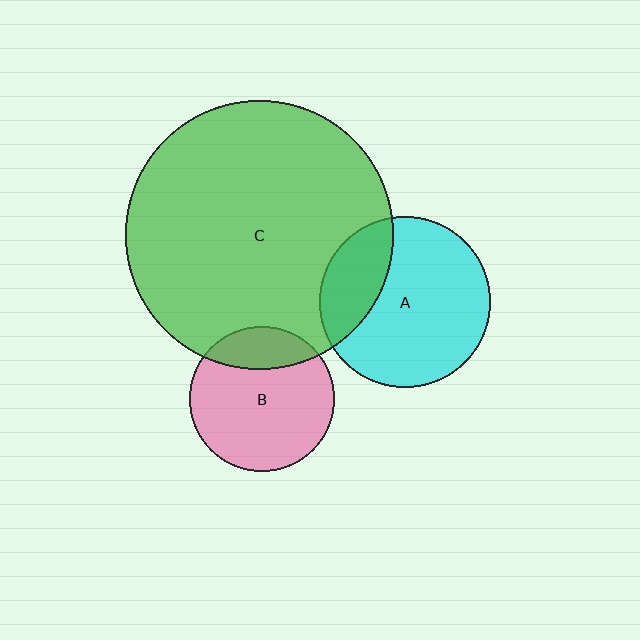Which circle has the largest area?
Circle C (green).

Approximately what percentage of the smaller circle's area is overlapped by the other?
Approximately 20%.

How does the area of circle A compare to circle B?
Approximately 1.4 times.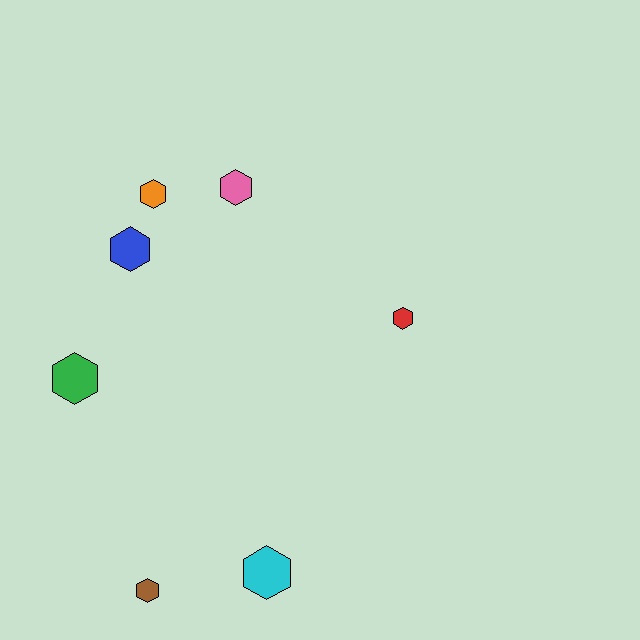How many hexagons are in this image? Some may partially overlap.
There are 7 hexagons.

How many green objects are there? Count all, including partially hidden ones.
There is 1 green object.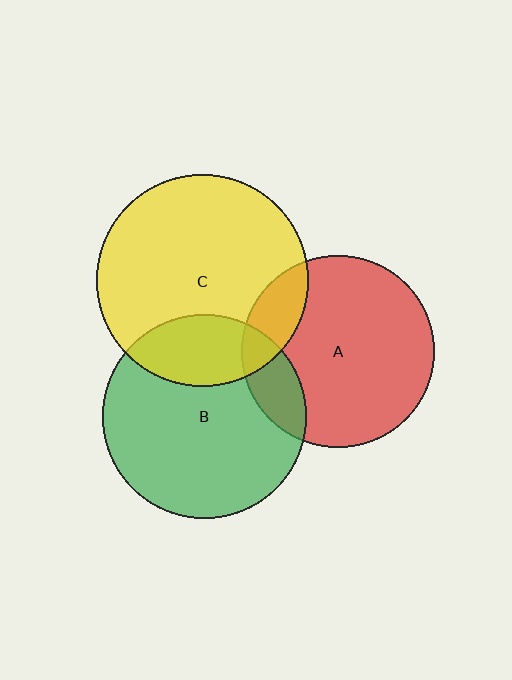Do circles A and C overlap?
Yes.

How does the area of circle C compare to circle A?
Approximately 1.2 times.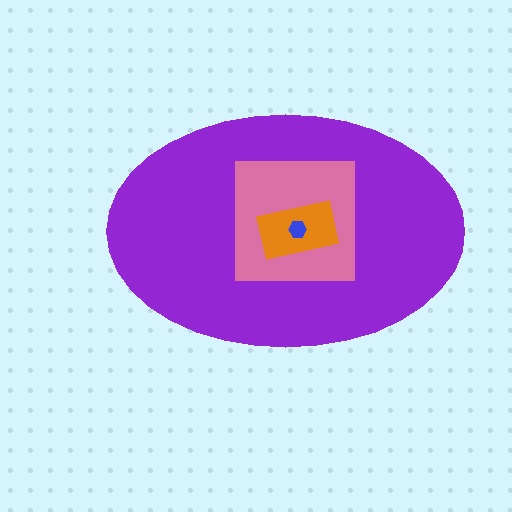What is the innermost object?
The blue hexagon.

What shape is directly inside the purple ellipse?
The pink square.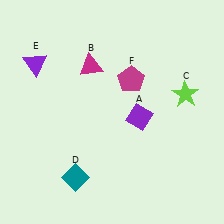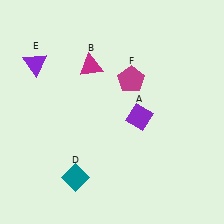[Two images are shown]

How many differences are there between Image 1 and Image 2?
There is 1 difference between the two images.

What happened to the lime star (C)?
The lime star (C) was removed in Image 2. It was in the top-right area of Image 1.